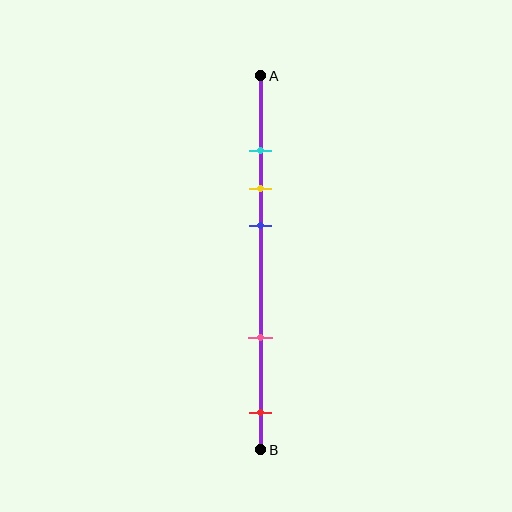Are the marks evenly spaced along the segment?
No, the marks are not evenly spaced.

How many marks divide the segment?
There are 5 marks dividing the segment.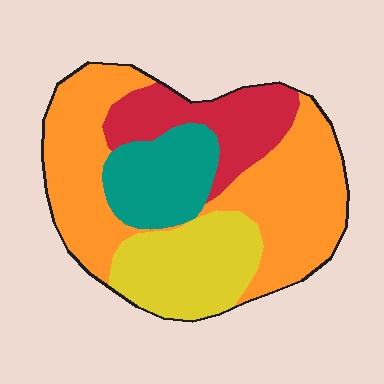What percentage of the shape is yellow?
Yellow takes up about one fifth (1/5) of the shape.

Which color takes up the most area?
Orange, at roughly 45%.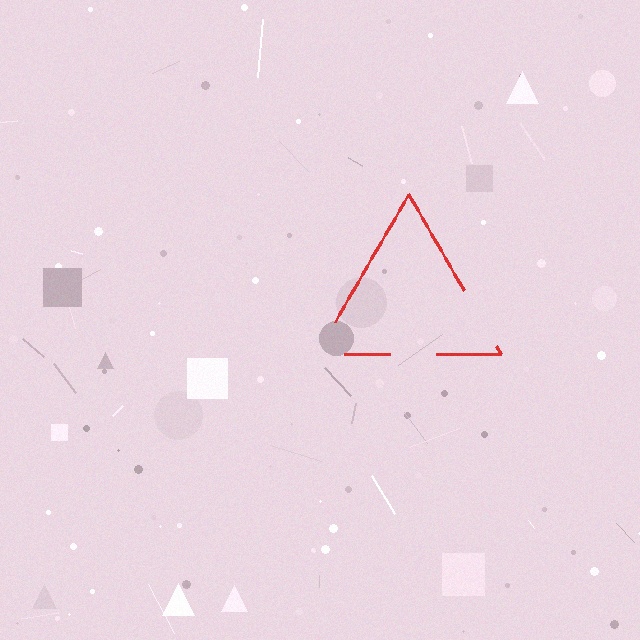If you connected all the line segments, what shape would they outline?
They would outline a triangle.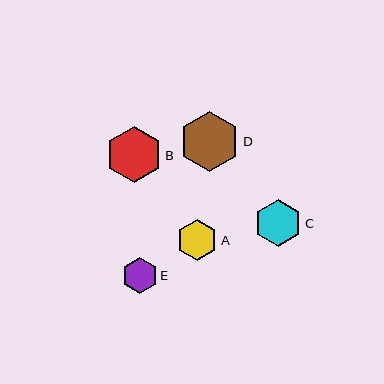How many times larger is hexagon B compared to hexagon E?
Hexagon B is approximately 1.6 times the size of hexagon E.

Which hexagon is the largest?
Hexagon D is the largest with a size of approximately 60 pixels.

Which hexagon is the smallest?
Hexagon E is the smallest with a size of approximately 35 pixels.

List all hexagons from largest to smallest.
From largest to smallest: D, B, C, A, E.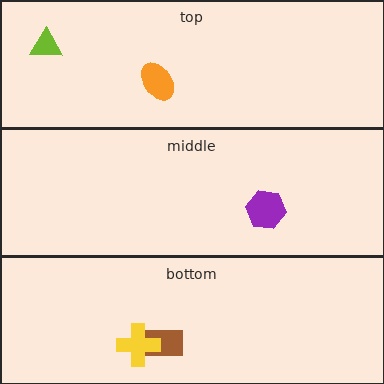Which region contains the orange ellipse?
The top region.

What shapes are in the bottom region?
The brown rectangle, the yellow cross.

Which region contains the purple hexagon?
The middle region.